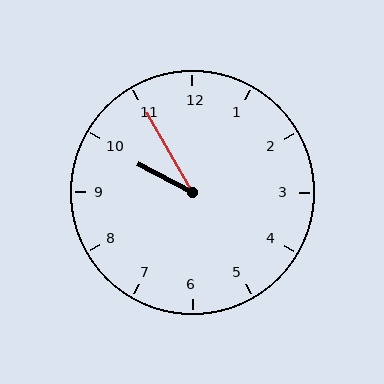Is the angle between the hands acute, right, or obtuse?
It is acute.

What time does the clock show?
9:55.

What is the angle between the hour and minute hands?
Approximately 32 degrees.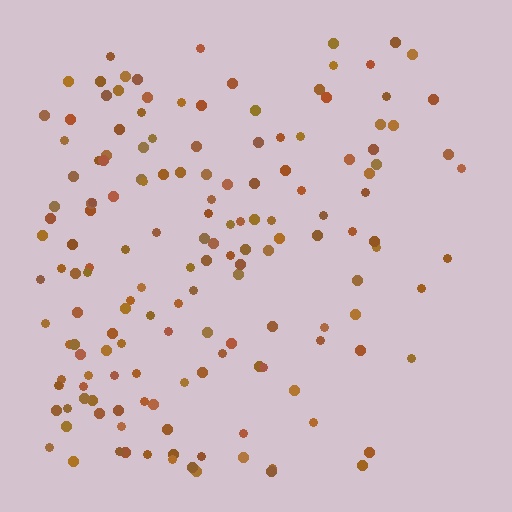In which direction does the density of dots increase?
From right to left, with the left side densest.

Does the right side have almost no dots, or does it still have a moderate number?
Still a moderate number, just noticeably fewer than the left.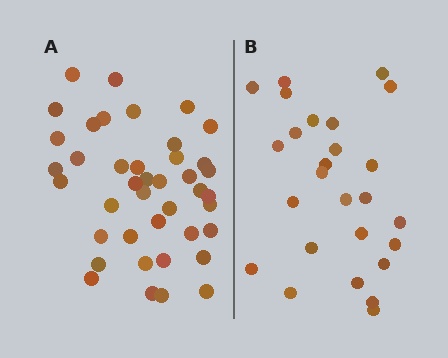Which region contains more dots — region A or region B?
Region A (the left region) has more dots.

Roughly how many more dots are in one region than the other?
Region A has approximately 15 more dots than region B.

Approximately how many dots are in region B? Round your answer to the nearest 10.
About 30 dots. (The exact count is 26, which rounds to 30.)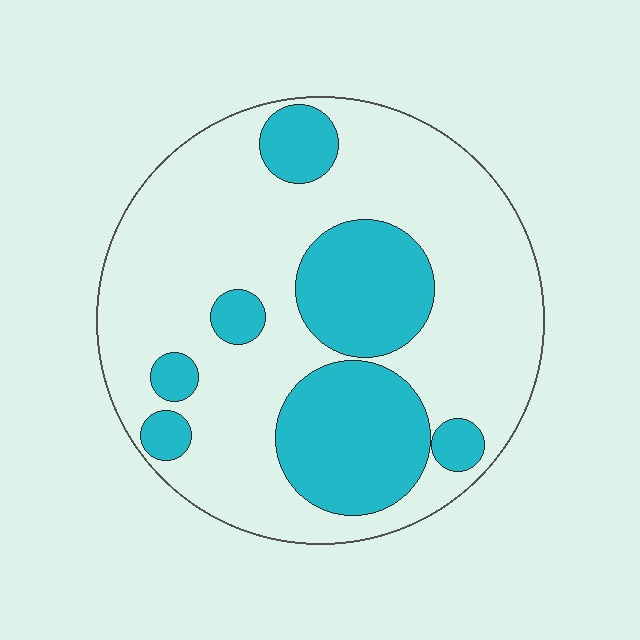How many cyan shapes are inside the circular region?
7.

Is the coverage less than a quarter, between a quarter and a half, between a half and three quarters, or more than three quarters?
Between a quarter and a half.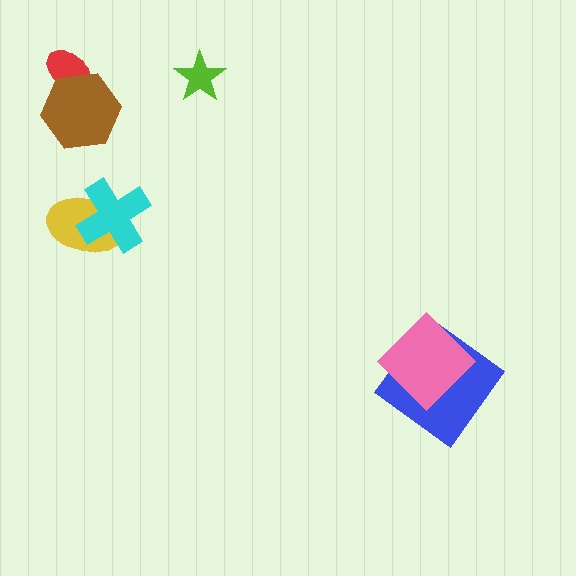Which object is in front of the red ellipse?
The brown hexagon is in front of the red ellipse.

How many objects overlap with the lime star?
0 objects overlap with the lime star.